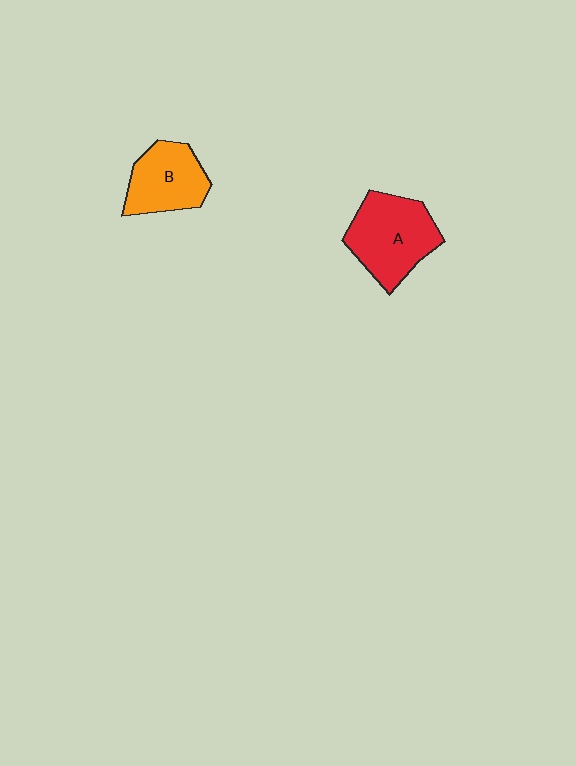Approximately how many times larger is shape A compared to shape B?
Approximately 1.3 times.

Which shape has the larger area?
Shape A (red).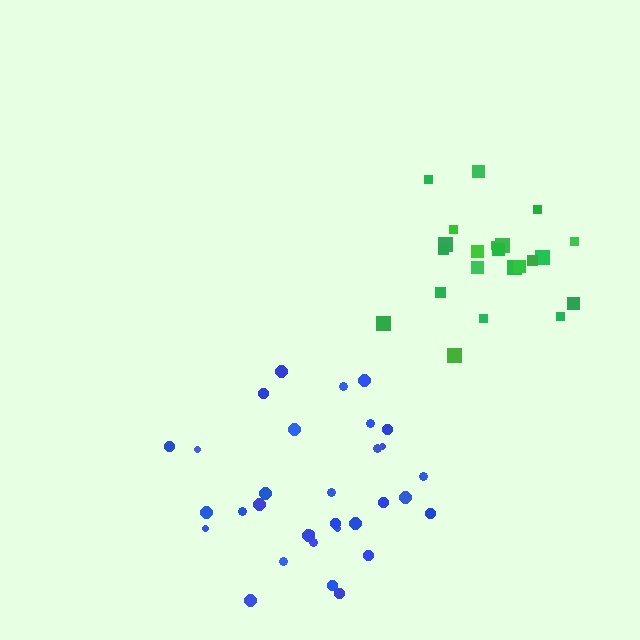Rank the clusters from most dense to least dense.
green, blue.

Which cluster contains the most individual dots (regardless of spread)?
Blue (32).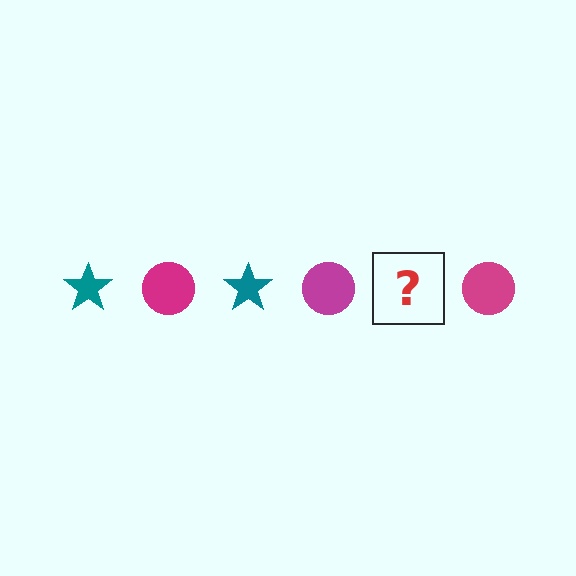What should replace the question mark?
The question mark should be replaced with a teal star.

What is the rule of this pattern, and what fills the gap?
The rule is that the pattern alternates between teal star and magenta circle. The gap should be filled with a teal star.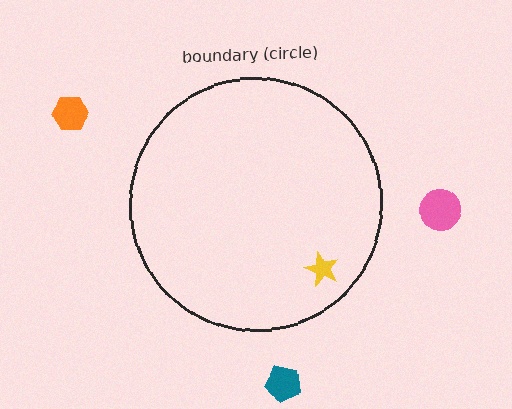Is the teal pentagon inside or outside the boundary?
Outside.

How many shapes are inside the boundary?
1 inside, 3 outside.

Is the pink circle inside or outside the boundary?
Outside.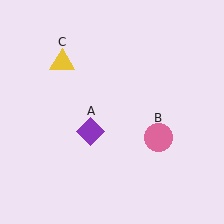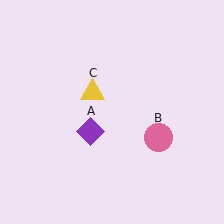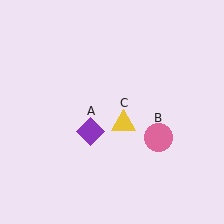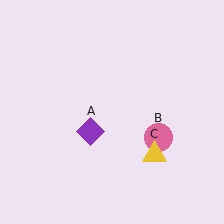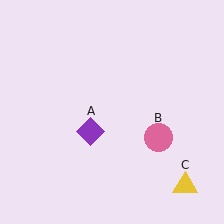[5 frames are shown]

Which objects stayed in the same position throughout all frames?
Purple diamond (object A) and pink circle (object B) remained stationary.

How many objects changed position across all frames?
1 object changed position: yellow triangle (object C).